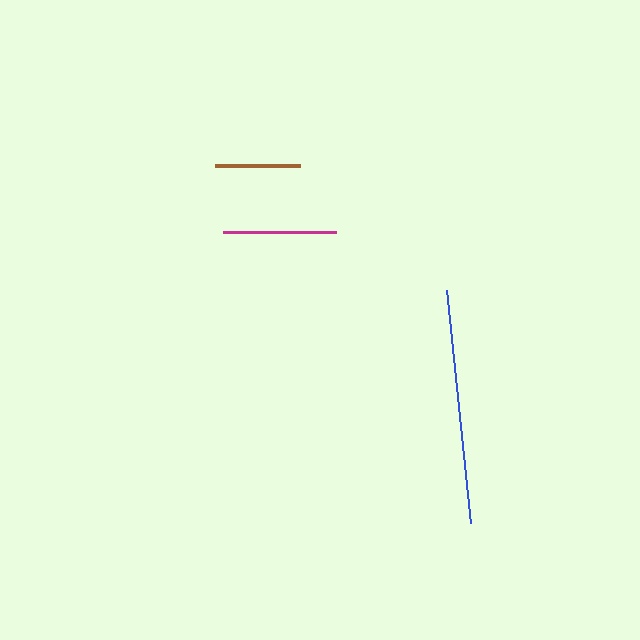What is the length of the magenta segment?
The magenta segment is approximately 112 pixels long.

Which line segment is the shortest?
The brown line is the shortest at approximately 85 pixels.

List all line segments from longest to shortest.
From longest to shortest: blue, magenta, brown.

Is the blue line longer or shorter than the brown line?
The blue line is longer than the brown line.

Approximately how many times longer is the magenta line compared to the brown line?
The magenta line is approximately 1.3 times the length of the brown line.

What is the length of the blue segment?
The blue segment is approximately 235 pixels long.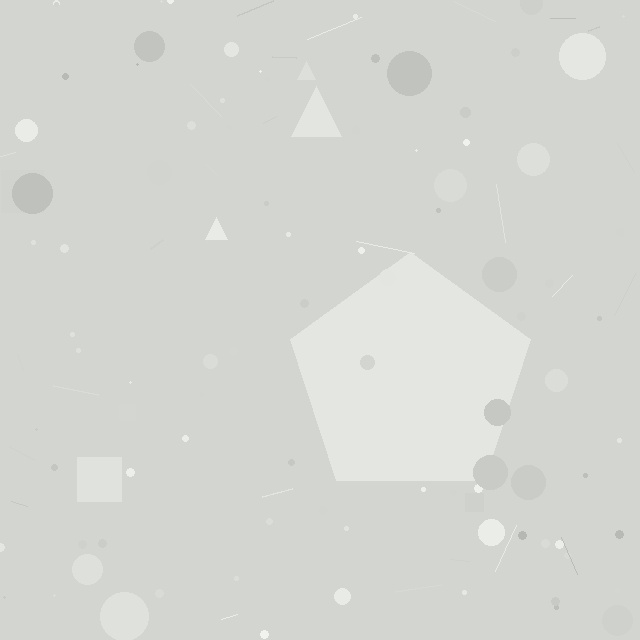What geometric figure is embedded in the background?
A pentagon is embedded in the background.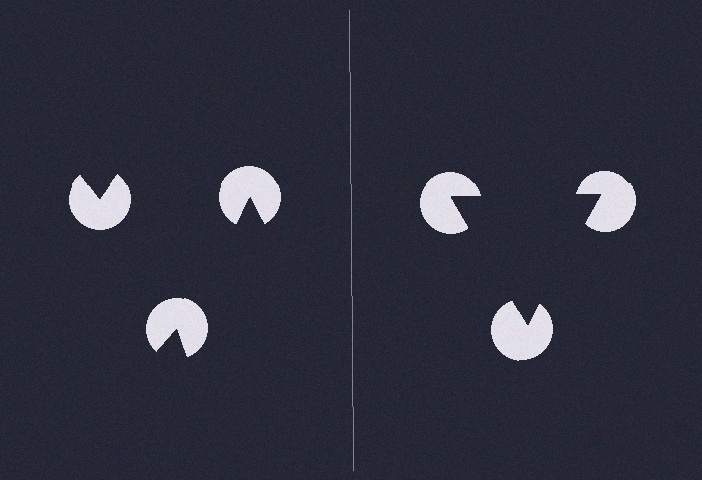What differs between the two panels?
The pac-man discs are positioned identically on both sides; only the wedge orientations differ. On the right they align to a triangle; on the left they are misaligned.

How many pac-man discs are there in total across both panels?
6 — 3 on each side.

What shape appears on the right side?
An illusory triangle.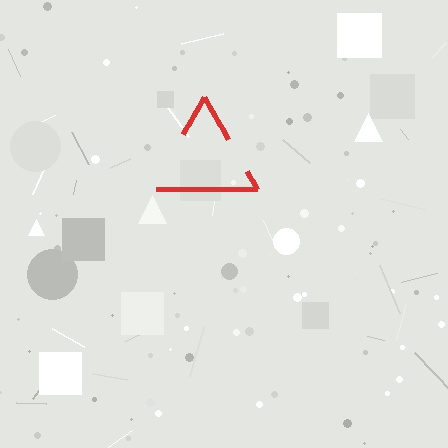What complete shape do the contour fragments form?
The contour fragments form a triangle.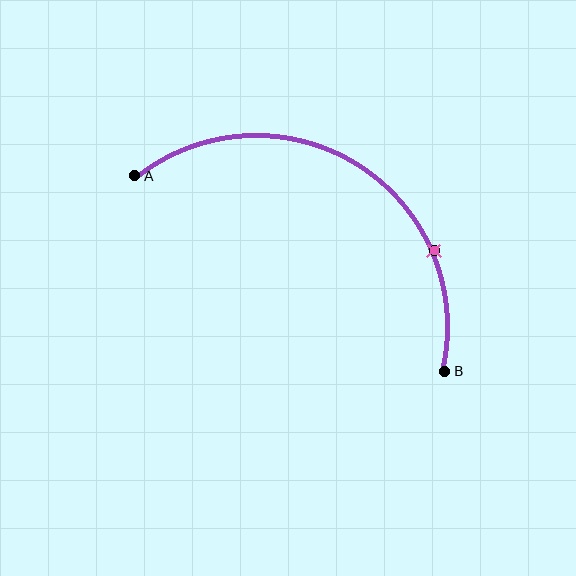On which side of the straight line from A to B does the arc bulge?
The arc bulges above the straight line connecting A and B.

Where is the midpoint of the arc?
The arc midpoint is the point on the curve farthest from the straight line joining A and B. It sits above that line.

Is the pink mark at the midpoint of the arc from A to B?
No. The pink mark lies on the arc but is closer to endpoint B. The arc midpoint would be at the point on the curve equidistant along the arc from both A and B.